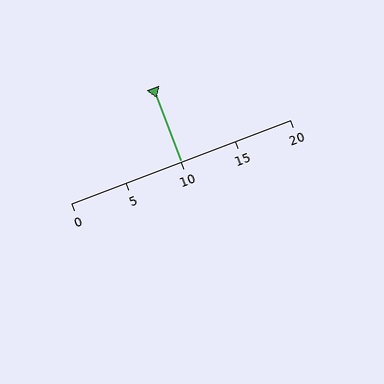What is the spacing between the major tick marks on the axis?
The major ticks are spaced 5 apart.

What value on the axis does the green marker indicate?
The marker indicates approximately 10.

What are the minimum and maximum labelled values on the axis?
The axis runs from 0 to 20.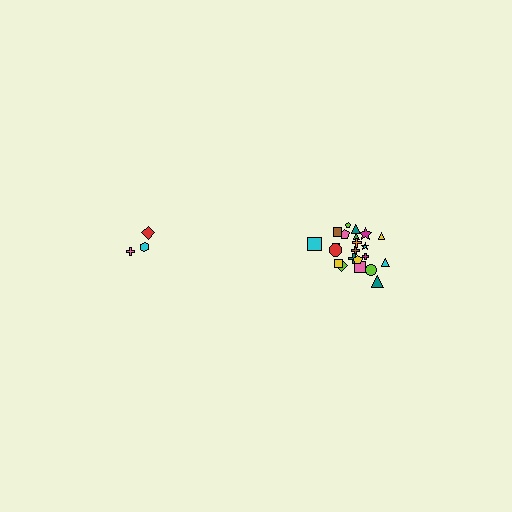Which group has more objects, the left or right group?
The right group.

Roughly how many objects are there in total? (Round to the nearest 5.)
Roughly 25 objects in total.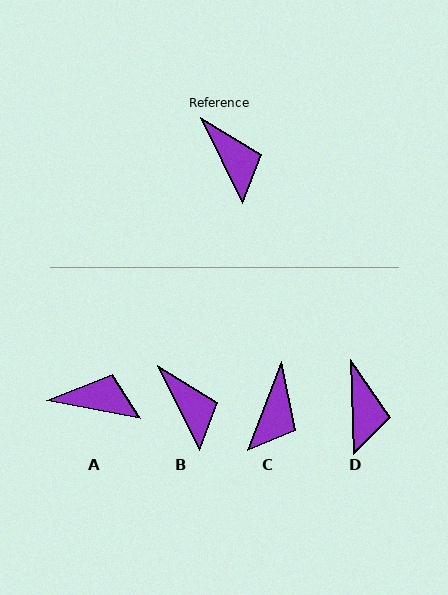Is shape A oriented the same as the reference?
No, it is off by about 53 degrees.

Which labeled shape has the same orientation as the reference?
B.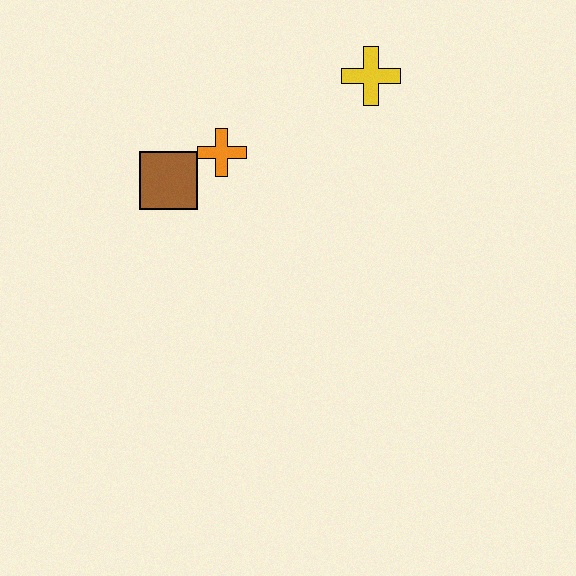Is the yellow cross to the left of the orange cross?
No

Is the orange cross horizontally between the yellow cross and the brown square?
Yes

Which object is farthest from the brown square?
The yellow cross is farthest from the brown square.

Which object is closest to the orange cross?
The brown square is closest to the orange cross.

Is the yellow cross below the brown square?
No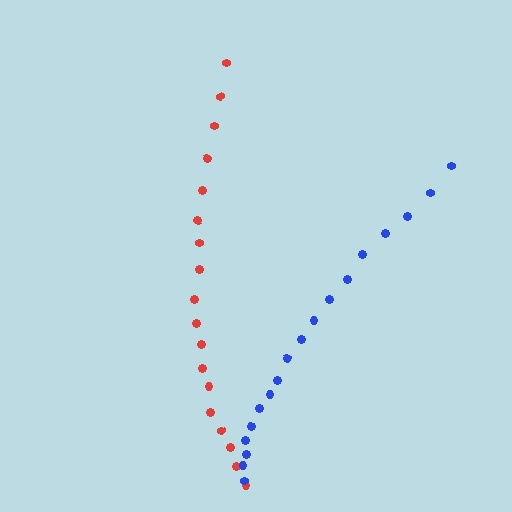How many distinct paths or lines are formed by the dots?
There are 2 distinct paths.